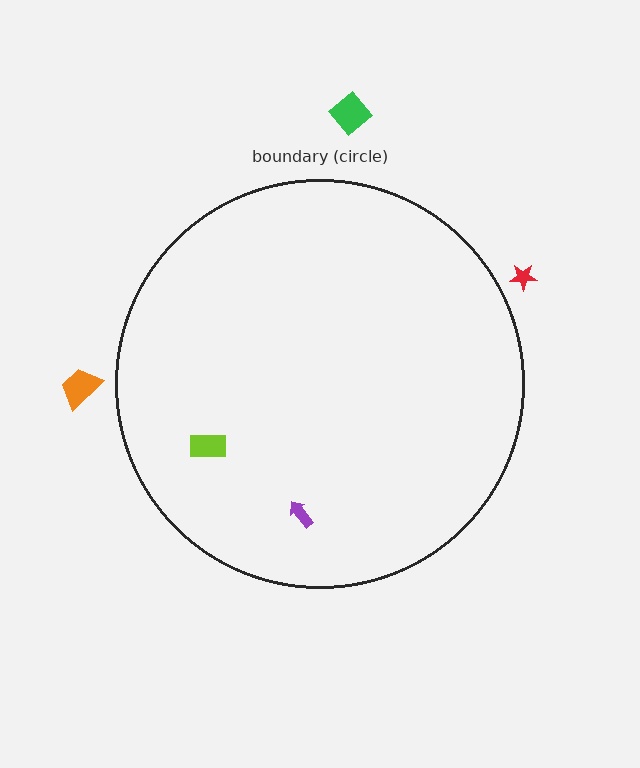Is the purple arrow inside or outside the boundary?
Inside.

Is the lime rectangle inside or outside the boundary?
Inside.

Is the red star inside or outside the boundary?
Outside.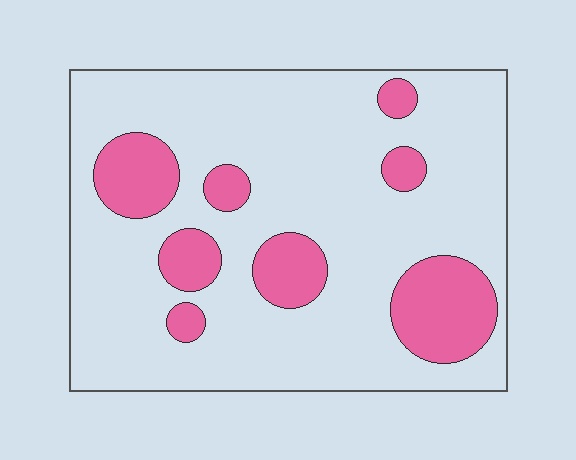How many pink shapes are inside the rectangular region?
8.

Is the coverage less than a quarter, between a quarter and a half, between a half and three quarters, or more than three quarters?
Less than a quarter.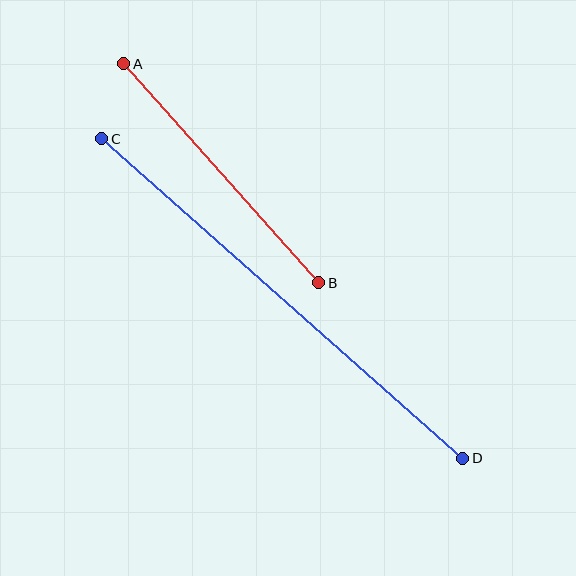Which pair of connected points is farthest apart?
Points C and D are farthest apart.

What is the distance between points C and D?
The distance is approximately 482 pixels.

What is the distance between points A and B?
The distance is approximately 293 pixels.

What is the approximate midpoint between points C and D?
The midpoint is at approximately (282, 298) pixels.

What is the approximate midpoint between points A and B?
The midpoint is at approximately (221, 173) pixels.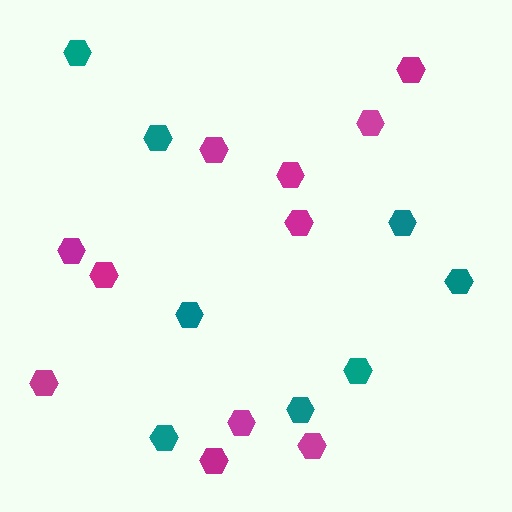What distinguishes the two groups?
There are 2 groups: one group of teal hexagons (8) and one group of magenta hexagons (11).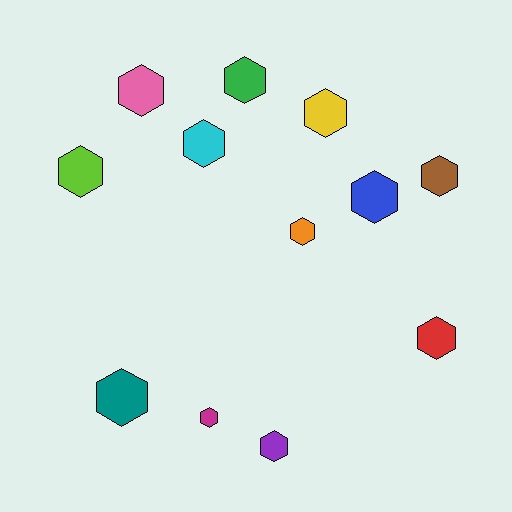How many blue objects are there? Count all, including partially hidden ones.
There is 1 blue object.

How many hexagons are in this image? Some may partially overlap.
There are 12 hexagons.